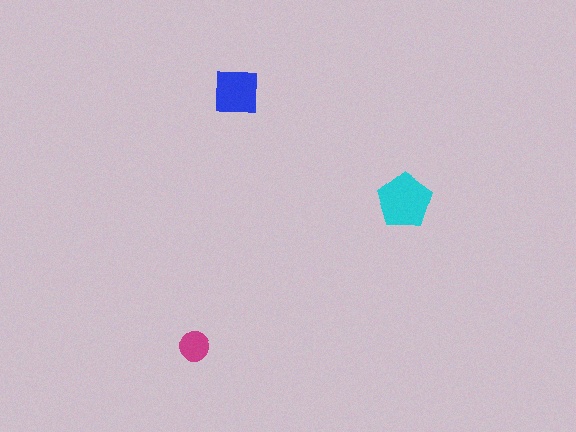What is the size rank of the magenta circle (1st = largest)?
3rd.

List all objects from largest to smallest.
The cyan pentagon, the blue square, the magenta circle.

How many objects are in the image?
There are 3 objects in the image.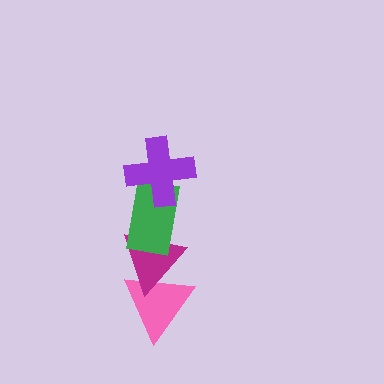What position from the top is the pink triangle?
The pink triangle is 4th from the top.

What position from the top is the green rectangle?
The green rectangle is 2nd from the top.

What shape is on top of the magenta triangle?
The green rectangle is on top of the magenta triangle.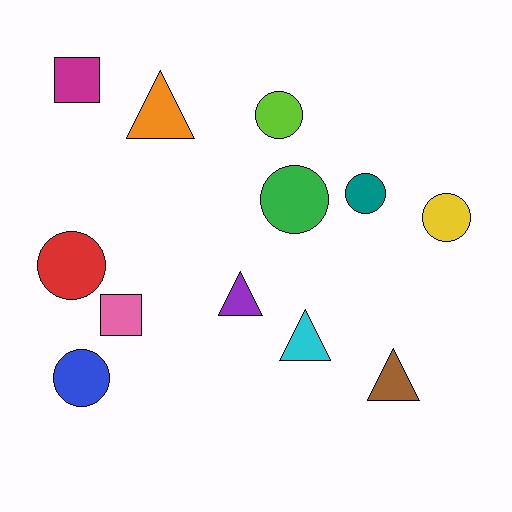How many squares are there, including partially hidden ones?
There are 2 squares.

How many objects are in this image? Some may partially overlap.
There are 12 objects.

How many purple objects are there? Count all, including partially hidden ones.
There is 1 purple object.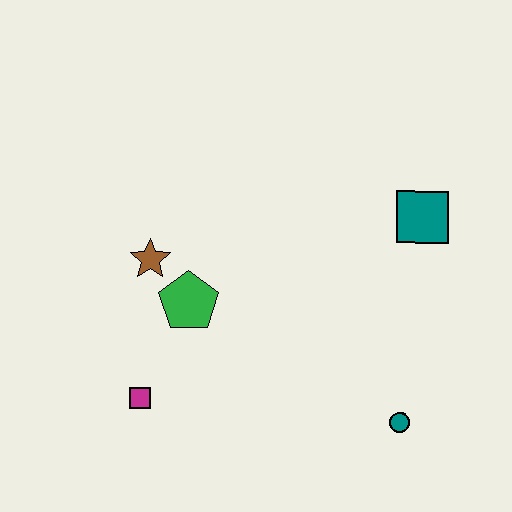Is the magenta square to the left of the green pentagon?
Yes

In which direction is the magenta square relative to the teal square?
The magenta square is to the left of the teal square.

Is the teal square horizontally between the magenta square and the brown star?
No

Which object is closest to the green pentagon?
The brown star is closest to the green pentagon.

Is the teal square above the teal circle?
Yes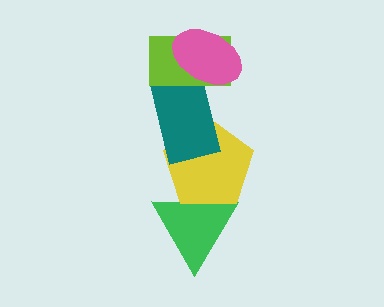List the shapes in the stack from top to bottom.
From top to bottom: the pink ellipse, the lime rectangle, the teal rectangle, the yellow pentagon, the green triangle.